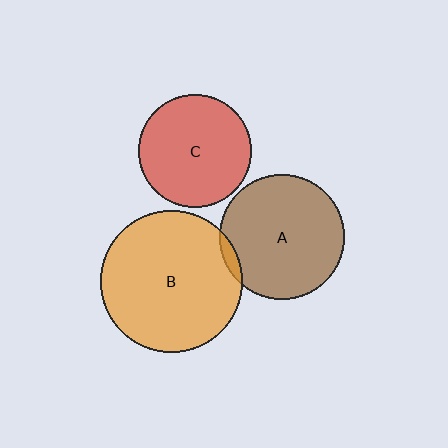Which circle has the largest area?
Circle B (orange).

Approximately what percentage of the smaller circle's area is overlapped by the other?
Approximately 5%.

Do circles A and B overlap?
Yes.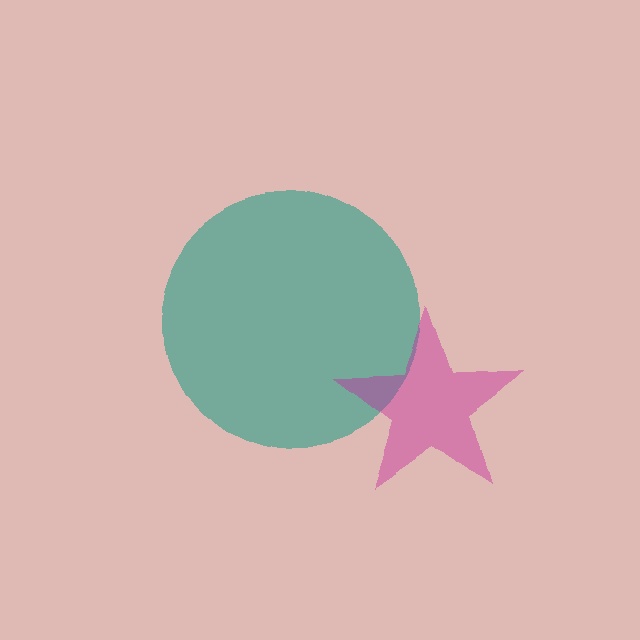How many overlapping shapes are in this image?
There are 2 overlapping shapes in the image.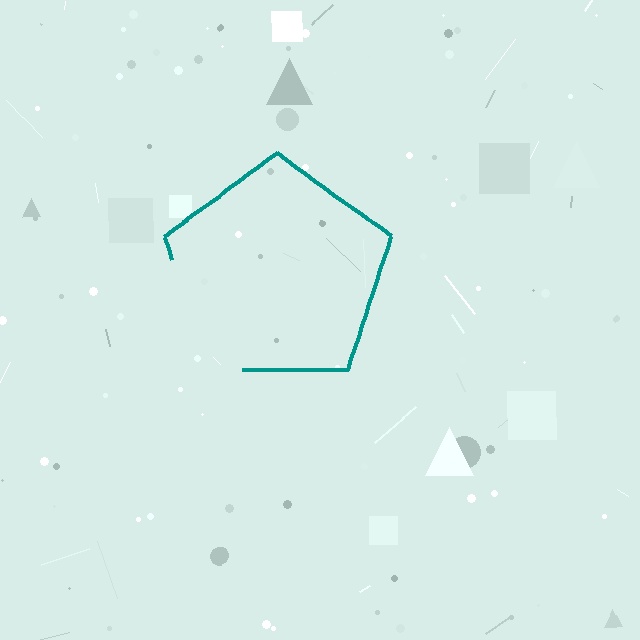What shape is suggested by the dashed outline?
The dashed outline suggests a pentagon.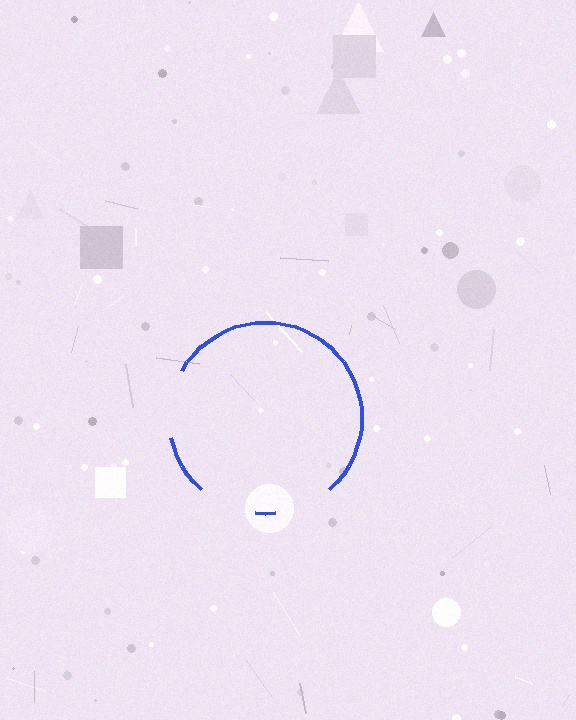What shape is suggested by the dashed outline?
The dashed outline suggests a circle.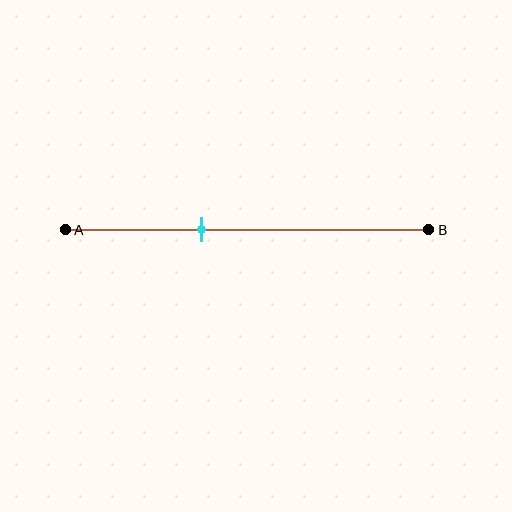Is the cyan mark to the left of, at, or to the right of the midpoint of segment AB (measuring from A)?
The cyan mark is to the left of the midpoint of segment AB.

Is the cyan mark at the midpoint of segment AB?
No, the mark is at about 40% from A, not at the 50% midpoint.